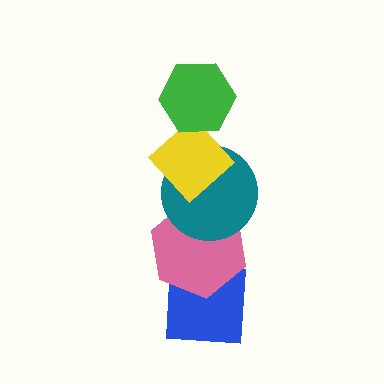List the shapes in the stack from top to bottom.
From top to bottom: the green hexagon, the yellow diamond, the teal circle, the pink hexagon, the blue square.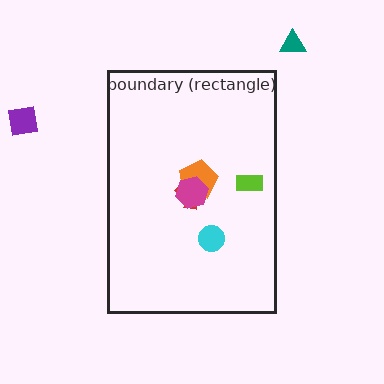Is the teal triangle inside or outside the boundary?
Outside.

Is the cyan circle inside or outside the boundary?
Inside.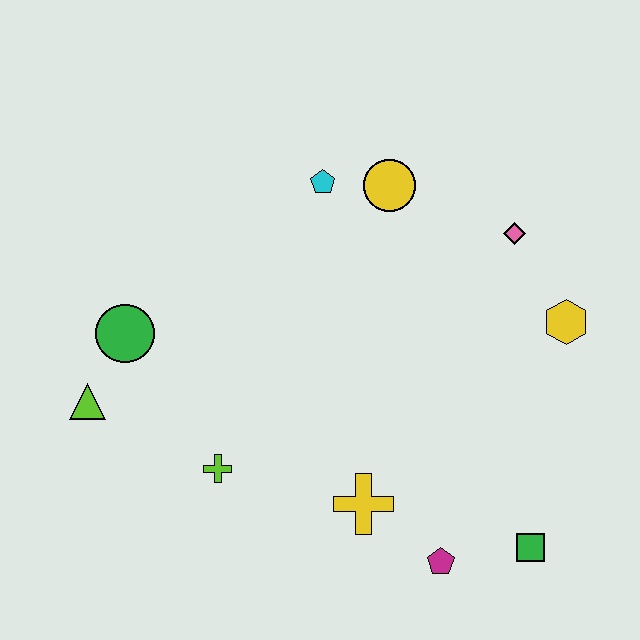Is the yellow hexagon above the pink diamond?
No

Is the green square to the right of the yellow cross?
Yes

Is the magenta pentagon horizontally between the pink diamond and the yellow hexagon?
No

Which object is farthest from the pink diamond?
The lime triangle is farthest from the pink diamond.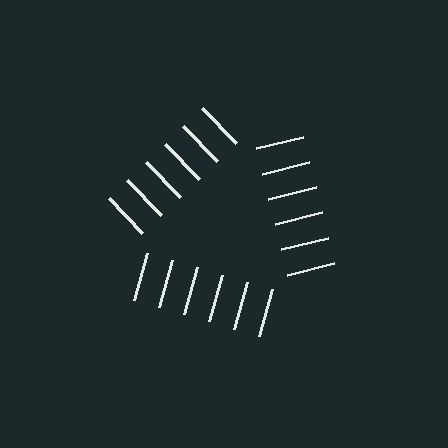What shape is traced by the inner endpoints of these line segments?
An illusory triangle — the line segments terminate on its edges but no continuous stroke is drawn.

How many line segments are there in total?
18 — 6 along each of the 3 edges.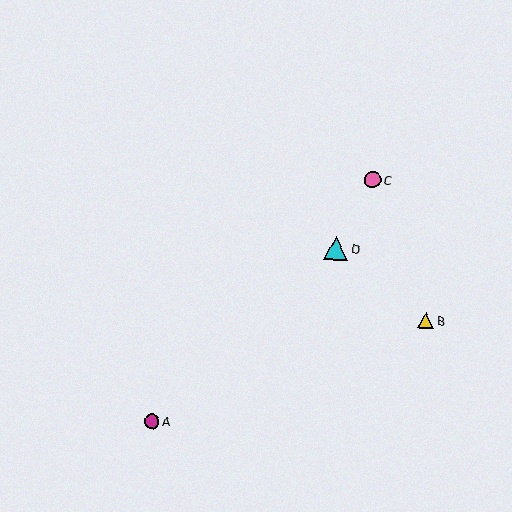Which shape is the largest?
The cyan triangle (labeled D) is the largest.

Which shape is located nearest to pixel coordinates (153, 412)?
The magenta circle (labeled A) at (152, 421) is nearest to that location.